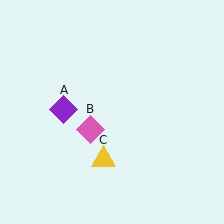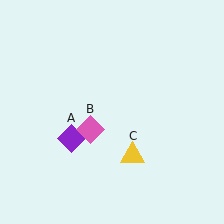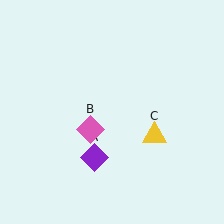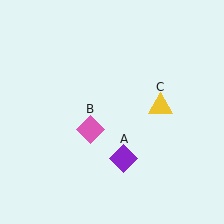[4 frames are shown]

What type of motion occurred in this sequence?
The purple diamond (object A), yellow triangle (object C) rotated counterclockwise around the center of the scene.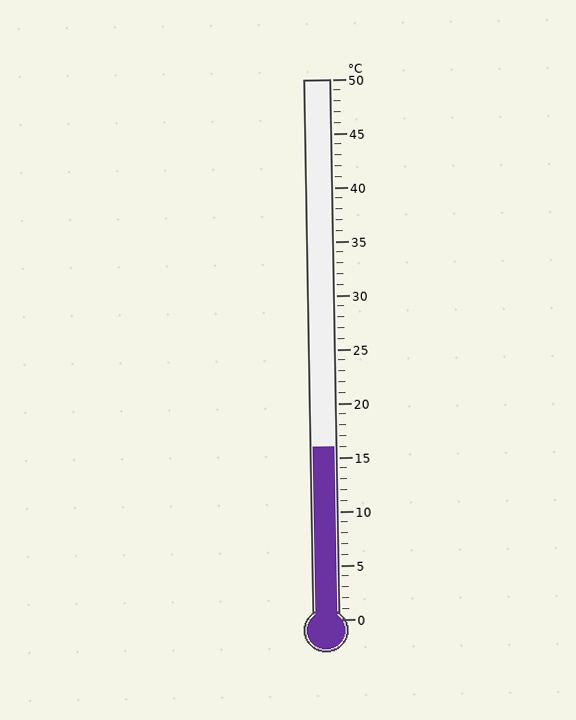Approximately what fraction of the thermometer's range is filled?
The thermometer is filled to approximately 30% of its range.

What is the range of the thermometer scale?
The thermometer scale ranges from 0°C to 50°C.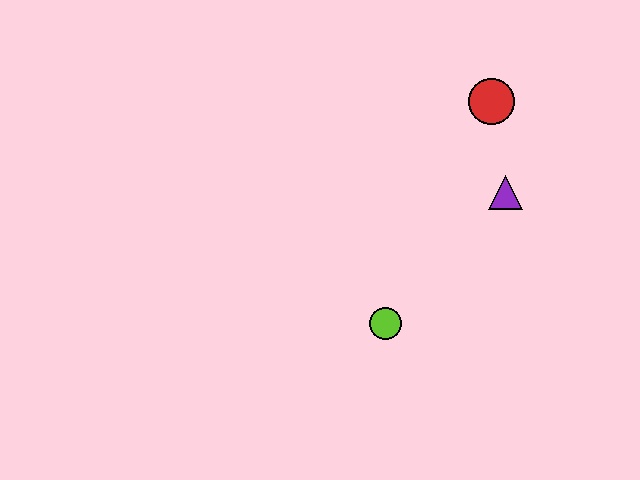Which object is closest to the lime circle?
The purple triangle is closest to the lime circle.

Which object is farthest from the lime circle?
The red circle is farthest from the lime circle.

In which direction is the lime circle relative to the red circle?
The lime circle is below the red circle.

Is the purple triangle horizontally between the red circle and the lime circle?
No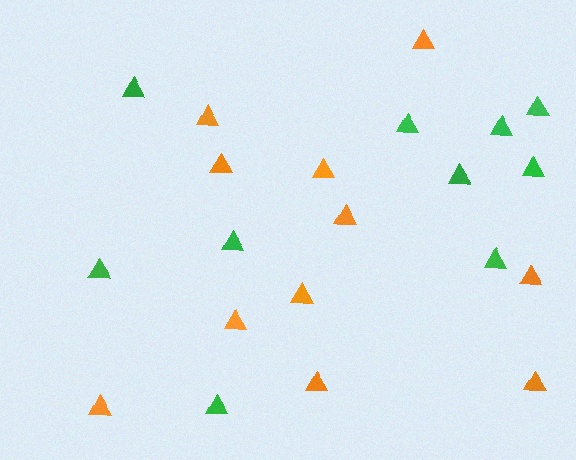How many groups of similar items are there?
There are 2 groups: one group of orange triangles (11) and one group of green triangles (10).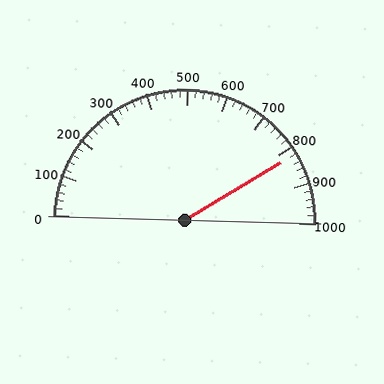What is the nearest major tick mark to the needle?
The nearest major tick mark is 800.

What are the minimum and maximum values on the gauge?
The gauge ranges from 0 to 1000.